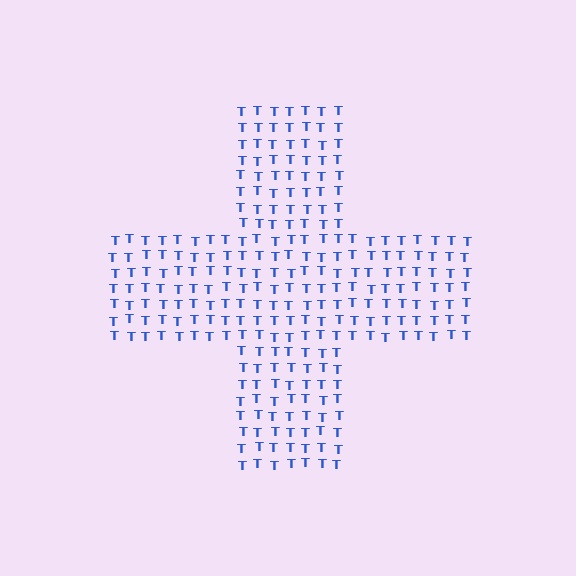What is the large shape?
The large shape is a cross.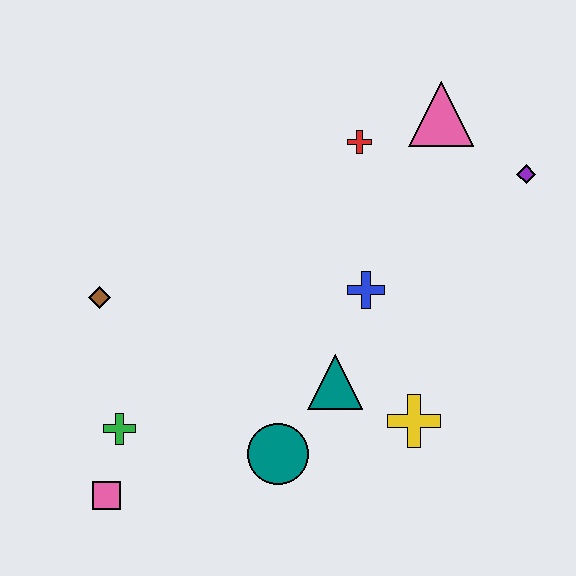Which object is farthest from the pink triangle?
The pink square is farthest from the pink triangle.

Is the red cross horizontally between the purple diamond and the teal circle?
Yes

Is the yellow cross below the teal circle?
No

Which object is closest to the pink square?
The green cross is closest to the pink square.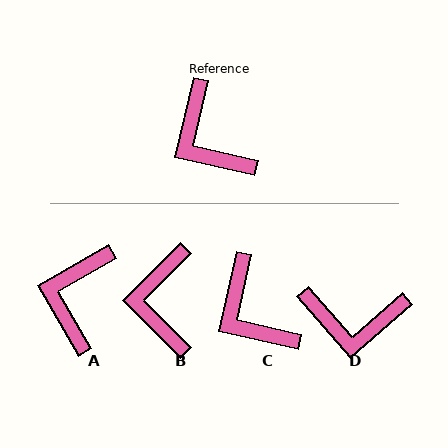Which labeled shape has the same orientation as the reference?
C.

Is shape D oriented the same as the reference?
No, it is off by about 54 degrees.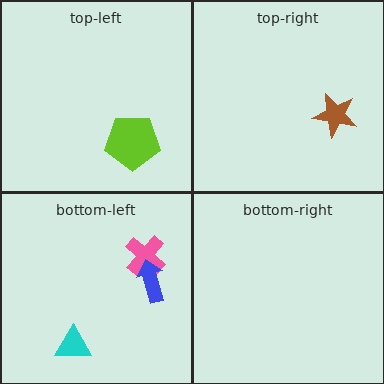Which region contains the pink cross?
The bottom-left region.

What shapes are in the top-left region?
The lime pentagon.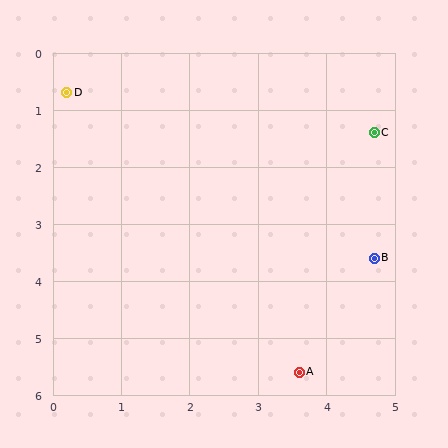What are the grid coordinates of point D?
Point D is at approximately (0.2, 0.7).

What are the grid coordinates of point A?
Point A is at approximately (3.6, 5.6).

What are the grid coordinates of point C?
Point C is at approximately (4.7, 1.4).